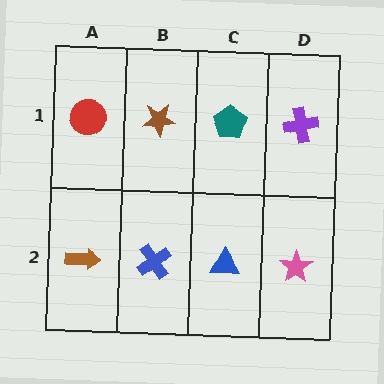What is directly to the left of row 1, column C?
A brown star.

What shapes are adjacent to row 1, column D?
A pink star (row 2, column D), a teal pentagon (row 1, column C).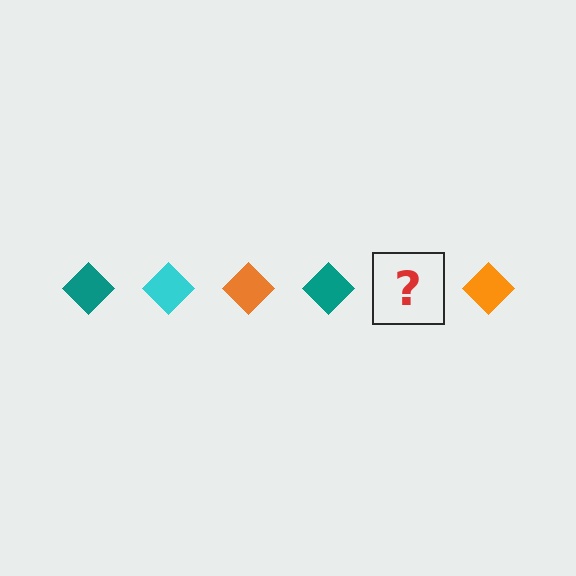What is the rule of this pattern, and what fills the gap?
The rule is that the pattern cycles through teal, cyan, orange diamonds. The gap should be filled with a cyan diamond.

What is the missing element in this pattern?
The missing element is a cyan diamond.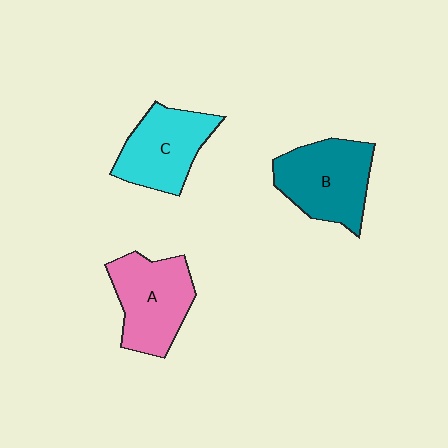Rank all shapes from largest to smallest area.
From largest to smallest: B (teal), A (pink), C (cyan).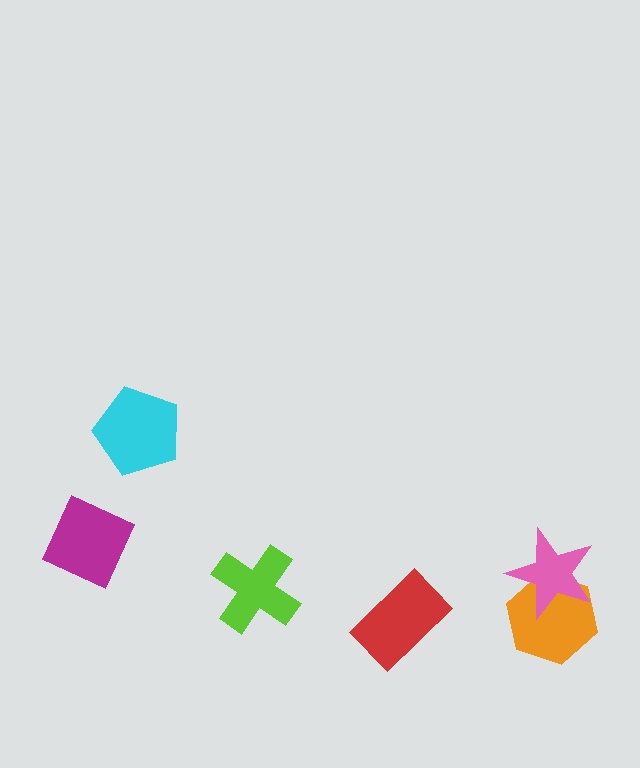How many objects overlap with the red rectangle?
0 objects overlap with the red rectangle.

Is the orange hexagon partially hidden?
Yes, it is partially covered by another shape.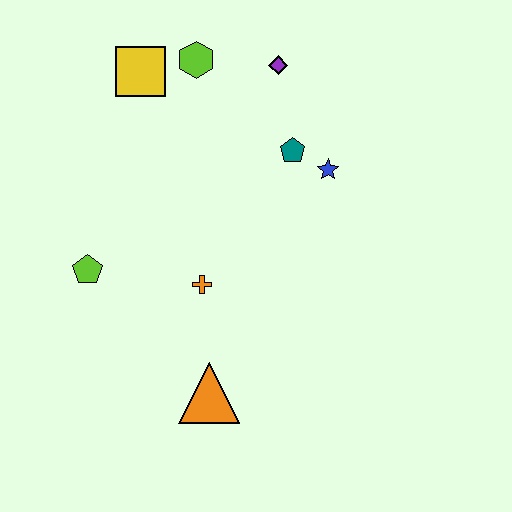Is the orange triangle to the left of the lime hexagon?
No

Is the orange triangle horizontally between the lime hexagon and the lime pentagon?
No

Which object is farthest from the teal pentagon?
The orange triangle is farthest from the teal pentagon.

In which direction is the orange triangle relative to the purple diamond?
The orange triangle is below the purple diamond.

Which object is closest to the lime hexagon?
The yellow square is closest to the lime hexagon.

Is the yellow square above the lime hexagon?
No